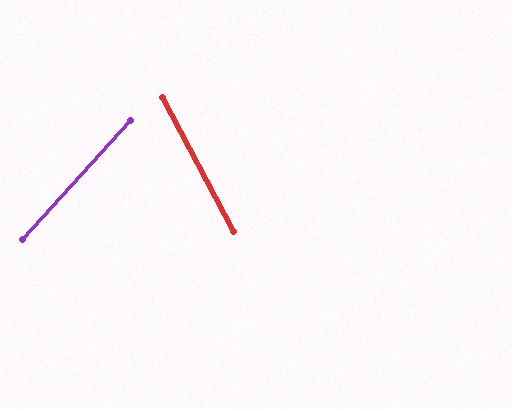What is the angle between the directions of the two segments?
Approximately 70 degrees.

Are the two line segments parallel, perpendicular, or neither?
Neither parallel nor perpendicular — they differ by about 70°.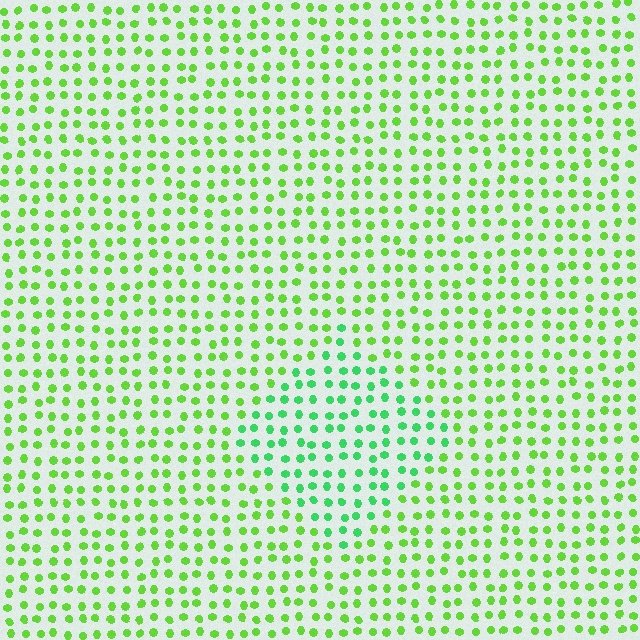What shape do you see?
I see a diamond.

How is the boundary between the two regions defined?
The boundary is defined purely by a slight shift in hue (about 33 degrees). Spacing, size, and orientation are identical on both sides.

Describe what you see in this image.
The image is filled with small lime elements in a uniform arrangement. A diamond-shaped region is visible where the elements are tinted to a slightly different hue, forming a subtle color boundary.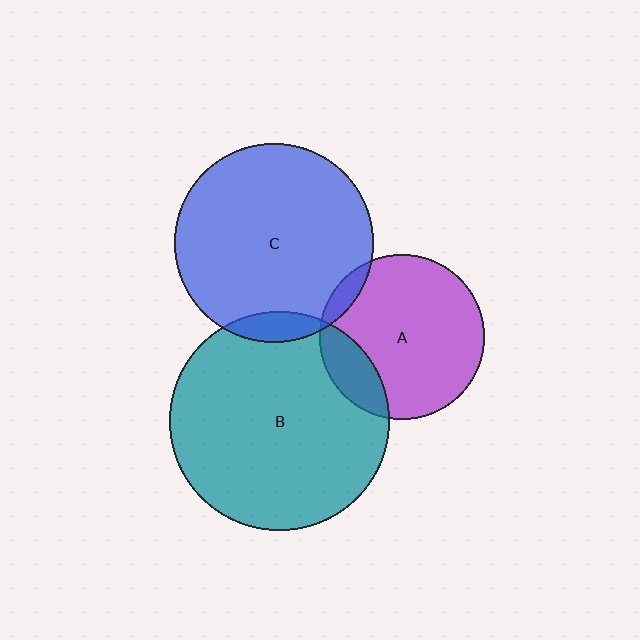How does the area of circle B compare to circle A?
Approximately 1.8 times.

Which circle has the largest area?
Circle B (teal).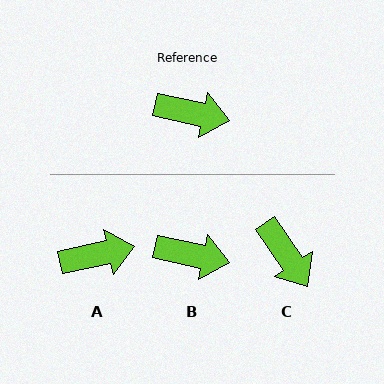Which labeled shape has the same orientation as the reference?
B.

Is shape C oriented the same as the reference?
No, it is off by about 44 degrees.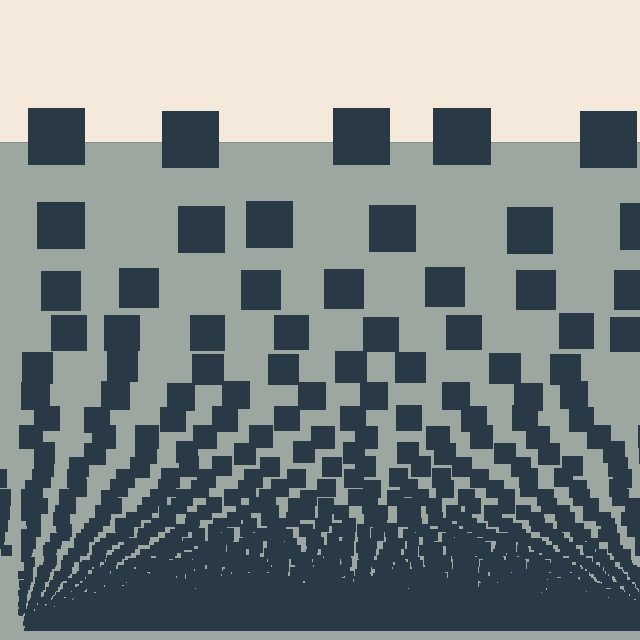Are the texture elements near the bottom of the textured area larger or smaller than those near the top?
Smaller. The gradient is inverted — elements near the bottom are smaller and denser.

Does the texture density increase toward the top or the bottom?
Density increases toward the bottom.